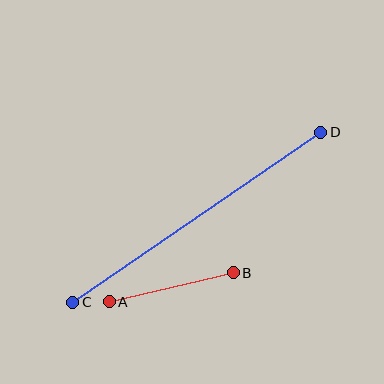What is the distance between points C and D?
The distance is approximately 300 pixels.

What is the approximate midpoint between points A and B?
The midpoint is at approximately (171, 287) pixels.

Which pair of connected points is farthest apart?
Points C and D are farthest apart.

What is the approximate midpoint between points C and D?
The midpoint is at approximately (197, 217) pixels.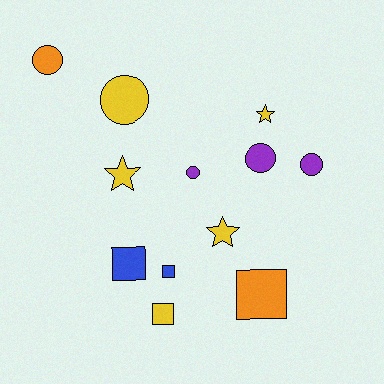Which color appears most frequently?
Yellow, with 5 objects.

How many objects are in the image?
There are 12 objects.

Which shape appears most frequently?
Circle, with 5 objects.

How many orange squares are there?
There is 1 orange square.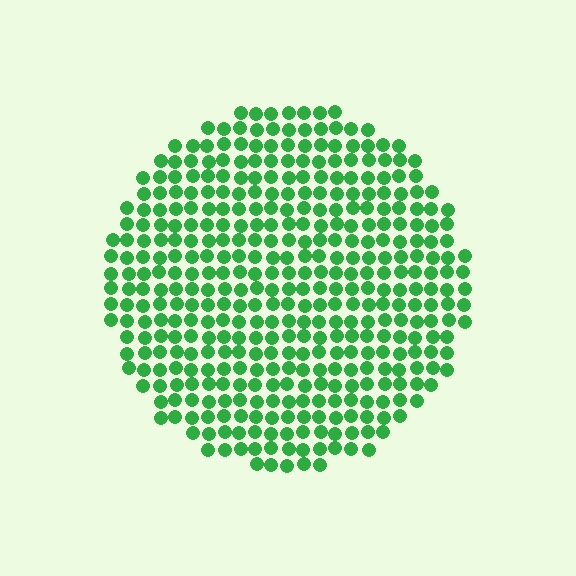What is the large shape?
The large shape is a circle.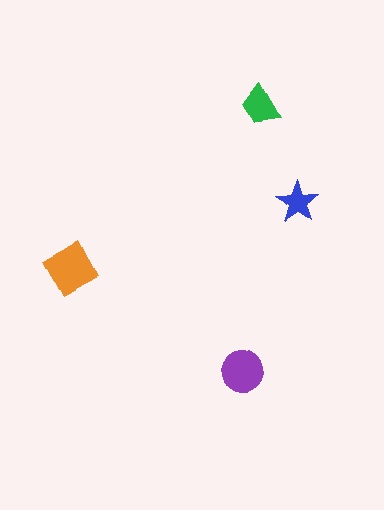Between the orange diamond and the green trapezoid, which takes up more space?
The orange diamond.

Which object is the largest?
The orange diamond.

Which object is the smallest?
The blue star.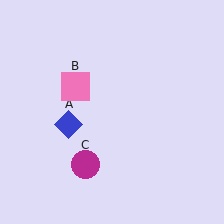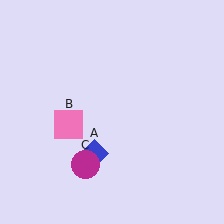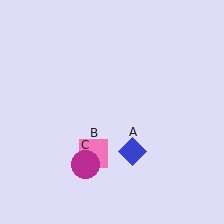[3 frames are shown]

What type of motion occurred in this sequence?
The blue diamond (object A), pink square (object B) rotated counterclockwise around the center of the scene.